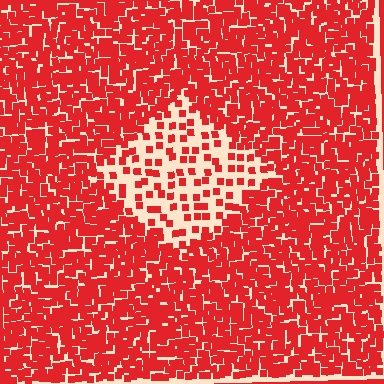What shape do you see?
I see a diamond.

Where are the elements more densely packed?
The elements are more densely packed outside the diamond boundary.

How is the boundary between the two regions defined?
The boundary is defined by a change in element density (approximately 3.0x ratio). All elements are the same color, size, and shape.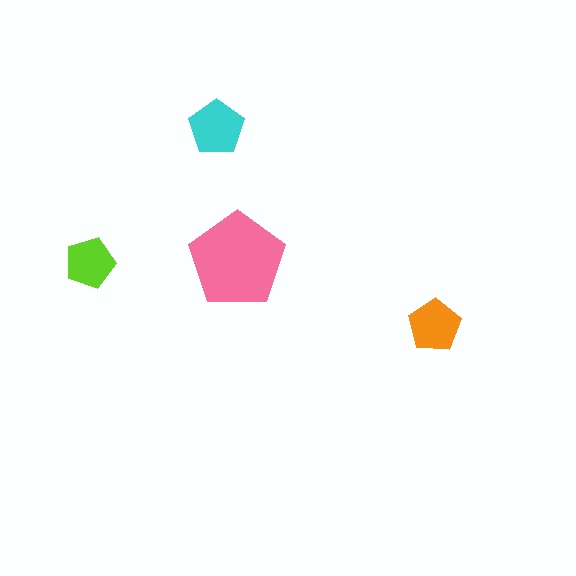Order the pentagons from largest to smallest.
the pink one, the cyan one, the orange one, the lime one.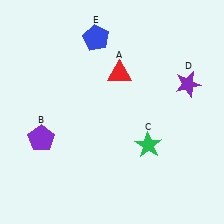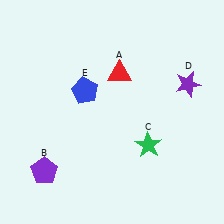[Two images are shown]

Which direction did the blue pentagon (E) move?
The blue pentagon (E) moved down.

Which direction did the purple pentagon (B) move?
The purple pentagon (B) moved down.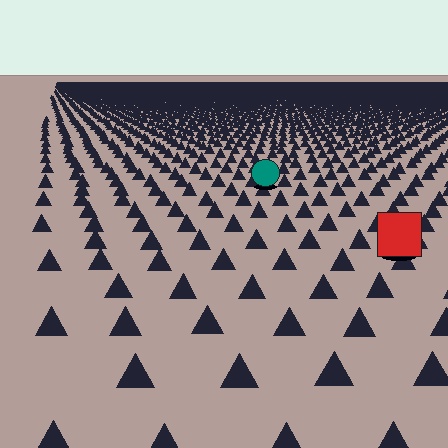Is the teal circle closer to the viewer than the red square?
No. The red square is closer — you can tell from the texture gradient: the ground texture is coarser near it.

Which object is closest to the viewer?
The red square is closest. The texture marks near it are larger and more spread out.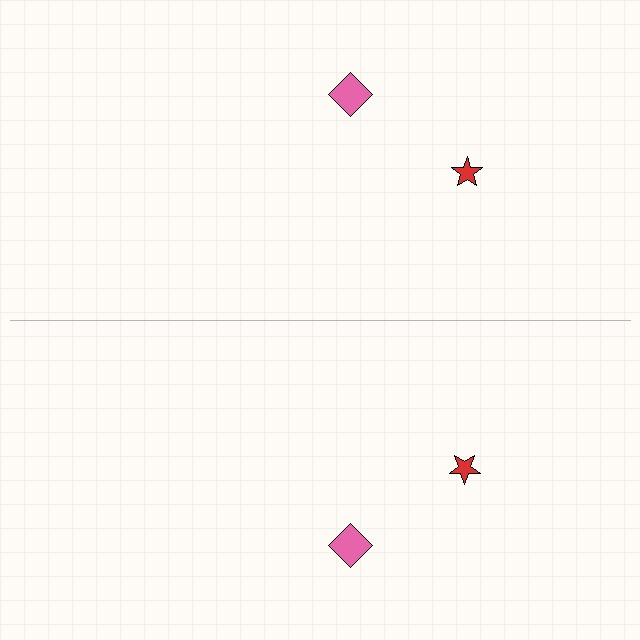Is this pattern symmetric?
Yes, this pattern has bilateral (reflection) symmetry.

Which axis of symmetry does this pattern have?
The pattern has a horizontal axis of symmetry running through the center of the image.